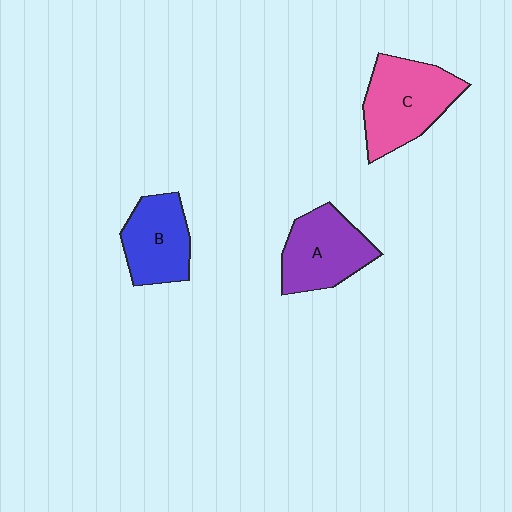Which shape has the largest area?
Shape C (pink).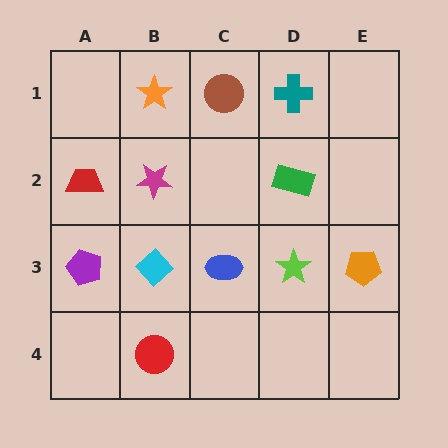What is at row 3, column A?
A purple pentagon.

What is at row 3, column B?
A cyan diamond.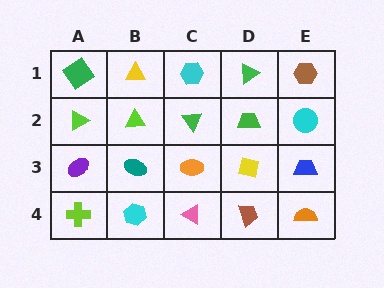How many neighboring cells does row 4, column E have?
2.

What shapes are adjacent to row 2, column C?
A cyan hexagon (row 1, column C), an orange ellipse (row 3, column C), a lime triangle (row 2, column B), a green trapezoid (row 2, column D).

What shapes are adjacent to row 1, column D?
A green trapezoid (row 2, column D), a cyan hexagon (row 1, column C), a brown hexagon (row 1, column E).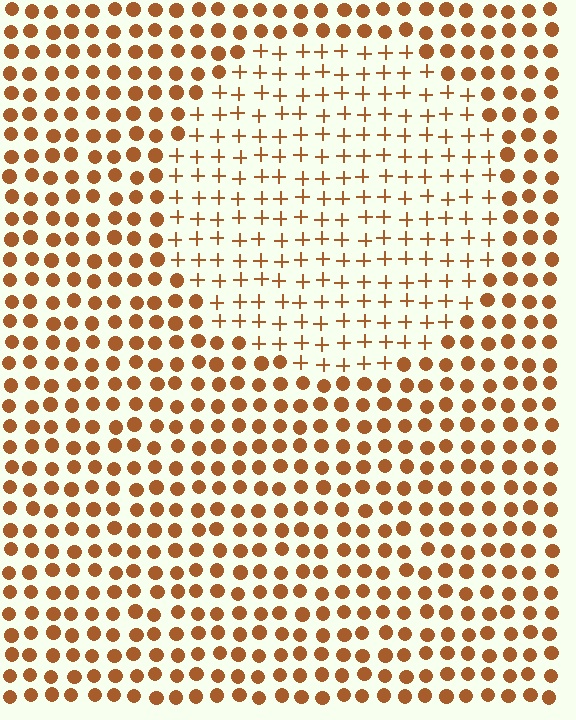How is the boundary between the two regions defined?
The boundary is defined by a change in element shape: plus signs inside vs. circles outside. All elements share the same color and spacing.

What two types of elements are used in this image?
The image uses plus signs inside the circle region and circles outside it.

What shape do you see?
I see a circle.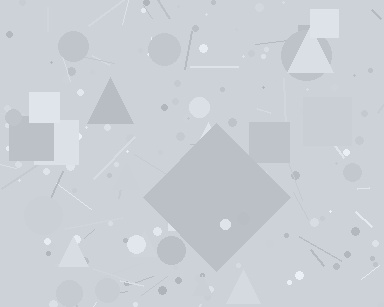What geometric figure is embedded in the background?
A diamond is embedded in the background.